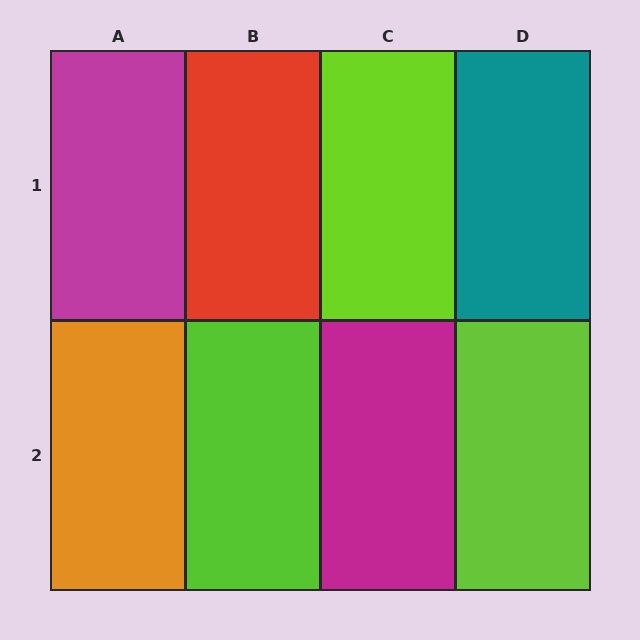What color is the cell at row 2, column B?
Lime.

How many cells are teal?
1 cell is teal.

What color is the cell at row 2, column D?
Lime.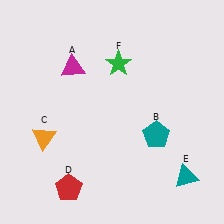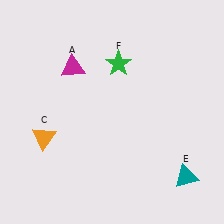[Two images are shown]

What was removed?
The teal pentagon (B), the red pentagon (D) were removed in Image 2.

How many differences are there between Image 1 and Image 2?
There are 2 differences between the two images.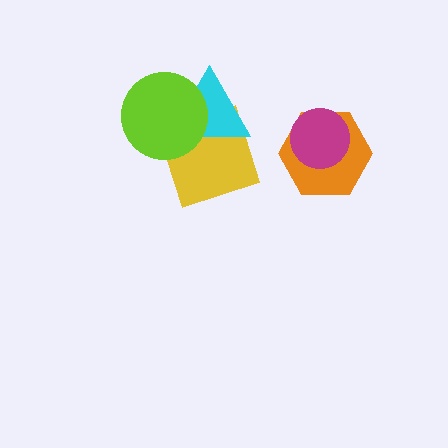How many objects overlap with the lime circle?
2 objects overlap with the lime circle.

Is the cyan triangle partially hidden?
Yes, it is partially covered by another shape.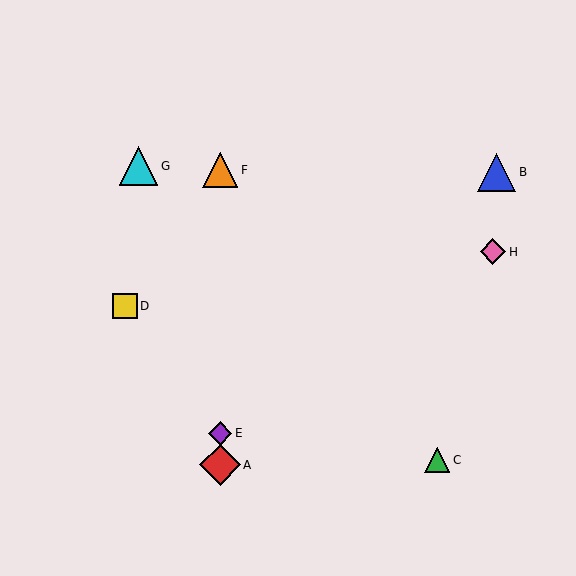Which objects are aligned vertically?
Objects A, E, F are aligned vertically.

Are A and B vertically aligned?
No, A is at x≈220 and B is at x≈496.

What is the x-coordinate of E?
Object E is at x≈220.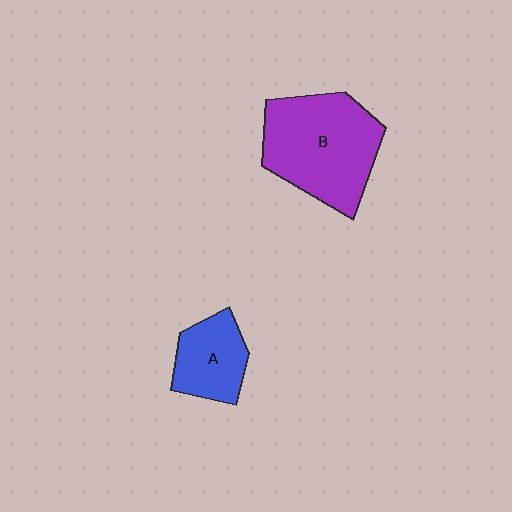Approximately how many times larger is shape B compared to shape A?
Approximately 2.0 times.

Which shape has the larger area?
Shape B (purple).